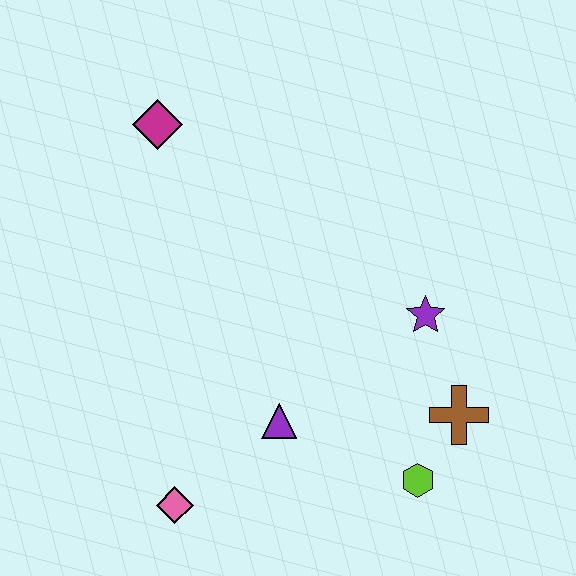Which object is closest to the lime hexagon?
The brown cross is closest to the lime hexagon.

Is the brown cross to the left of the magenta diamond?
No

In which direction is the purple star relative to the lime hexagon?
The purple star is above the lime hexagon.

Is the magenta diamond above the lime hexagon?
Yes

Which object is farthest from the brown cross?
The magenta diamond is farthest from the brown cross.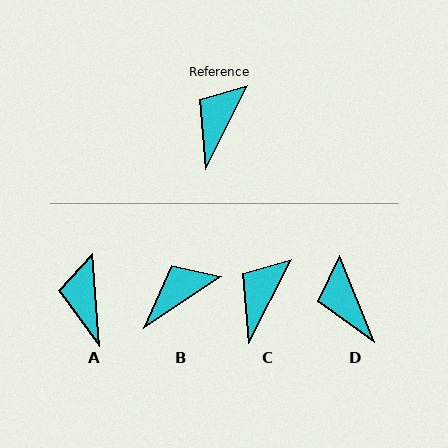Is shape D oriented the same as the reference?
No, it is off by about 49 degrees.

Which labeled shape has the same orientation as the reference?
C.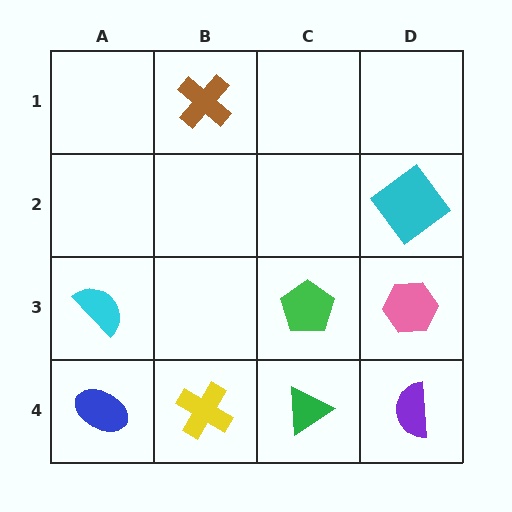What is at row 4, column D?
A purple semicircle.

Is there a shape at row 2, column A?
No, that cell is empty.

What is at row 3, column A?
A cyan semicircle.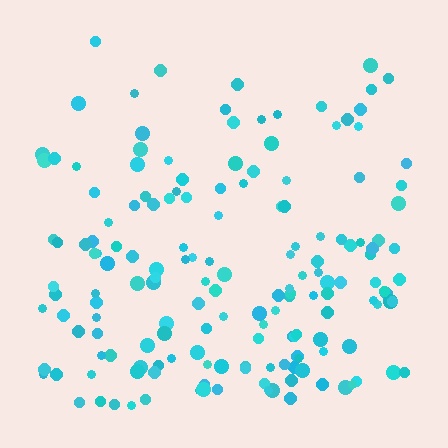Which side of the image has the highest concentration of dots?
The bottom.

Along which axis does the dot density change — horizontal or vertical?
Vertical.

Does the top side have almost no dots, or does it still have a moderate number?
Still a moderate number, just noticeably fewer than the bottom.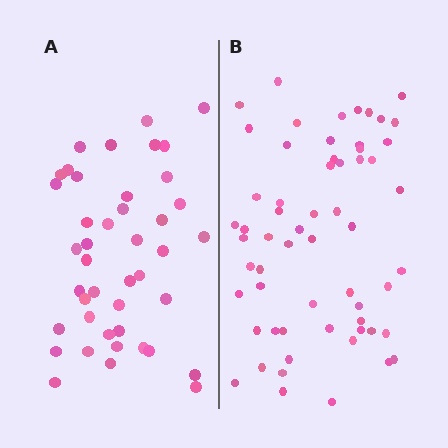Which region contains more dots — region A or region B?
Region B (the right region) has more dots.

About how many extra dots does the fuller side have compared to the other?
Region B has approximately 15 more dots than region A.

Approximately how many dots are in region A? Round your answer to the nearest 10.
About 40 dots. (The exact count is 43, which rounds to 40.)